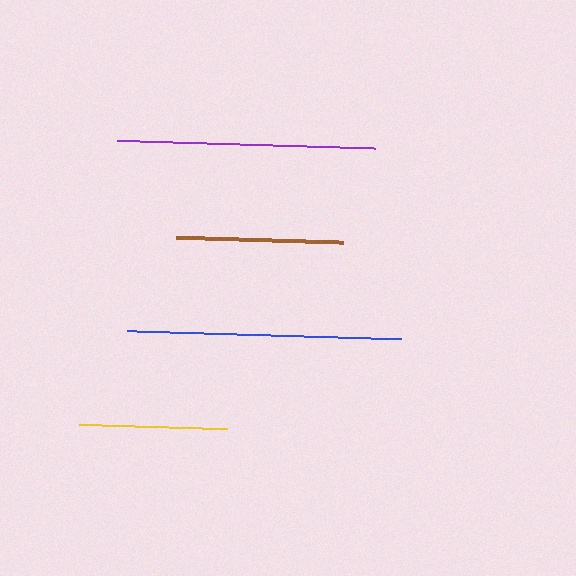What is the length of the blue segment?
The blue segment is approximately 274 pixels long.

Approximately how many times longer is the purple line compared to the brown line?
The purple line is approximately 1.5 times the length of the brown line.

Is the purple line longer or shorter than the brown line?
The purple line is longer than the brown line.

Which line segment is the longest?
The blue line is the longest at approximately 274 pixels.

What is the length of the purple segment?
The purple segment is approximately 259 pixels long.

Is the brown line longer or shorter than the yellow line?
The brown line is longer than the yellow line.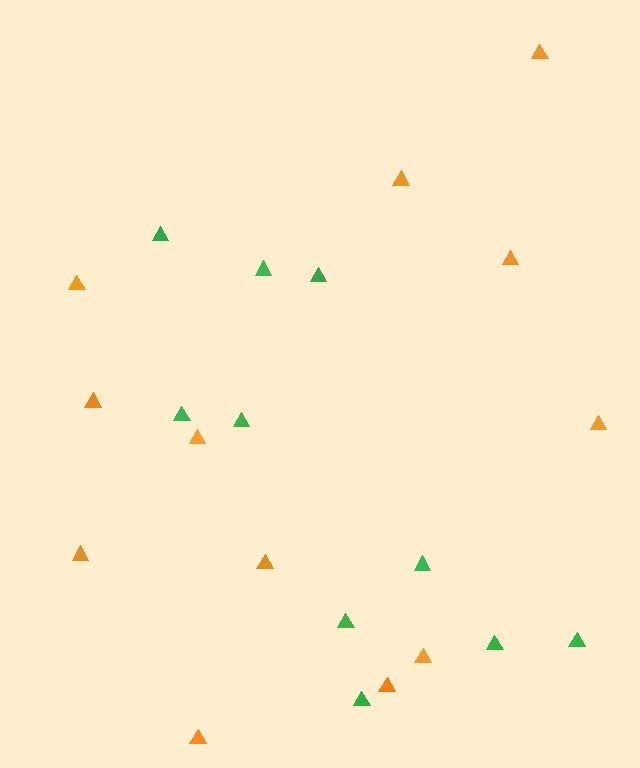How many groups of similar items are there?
There are 2 groups: one group of orange triangles (12) and one group of green triangles (10).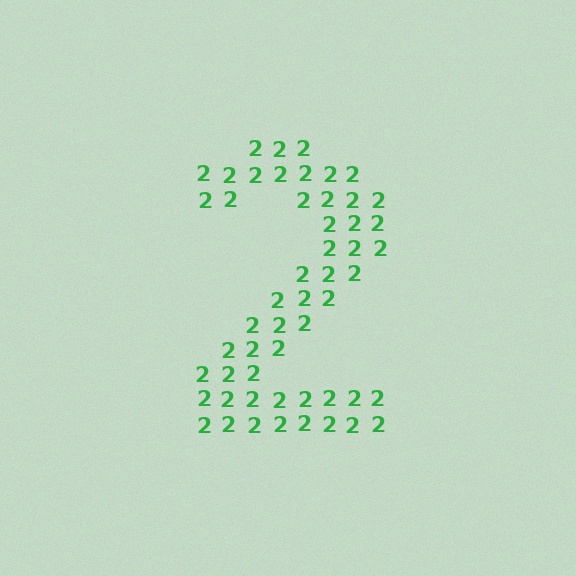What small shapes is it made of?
It is made of small digit 2's.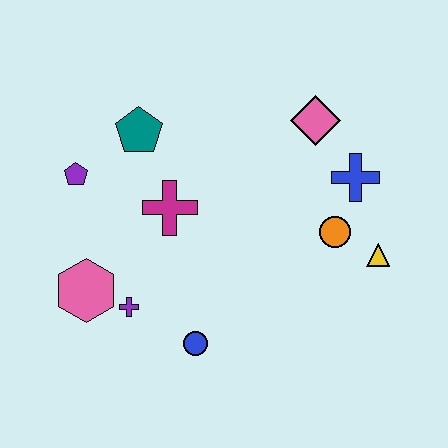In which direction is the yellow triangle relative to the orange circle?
The yellow triangle is to the right of the orange circle.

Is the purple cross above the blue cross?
No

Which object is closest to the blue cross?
The orange circle is closest to the blue cross.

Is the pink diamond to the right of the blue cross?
No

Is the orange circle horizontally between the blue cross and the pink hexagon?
Yes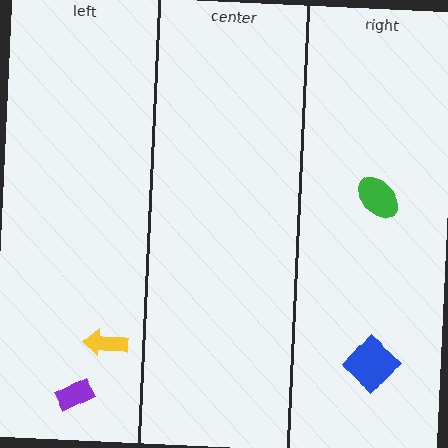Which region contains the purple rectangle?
The left region.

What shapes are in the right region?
The blue diamond, the green ellipse.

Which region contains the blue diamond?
The right region.